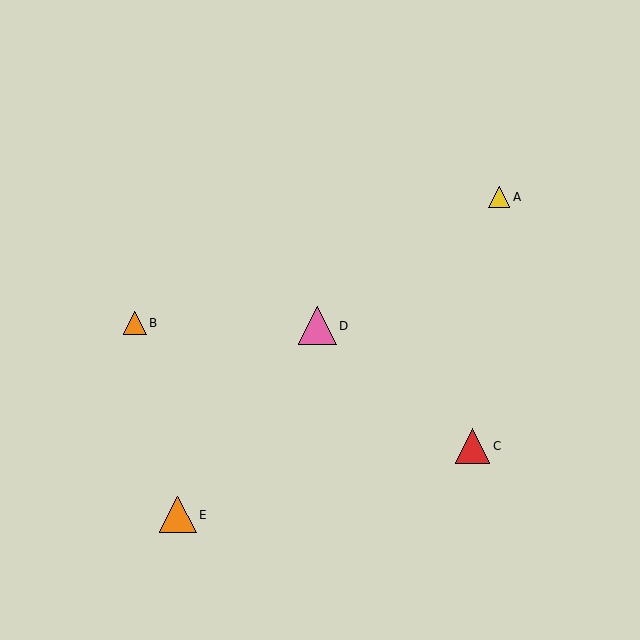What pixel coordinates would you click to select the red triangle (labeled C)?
Click at (472, 446) to select the red triangle C.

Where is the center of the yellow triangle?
The center of the yellow triangle is at (499, 197).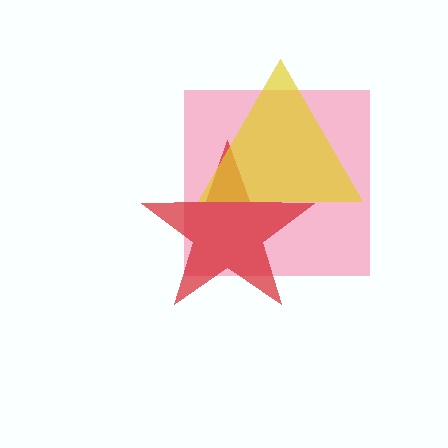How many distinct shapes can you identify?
There are 3 distinct shapes: a pink square, a red star, a yellow triangle.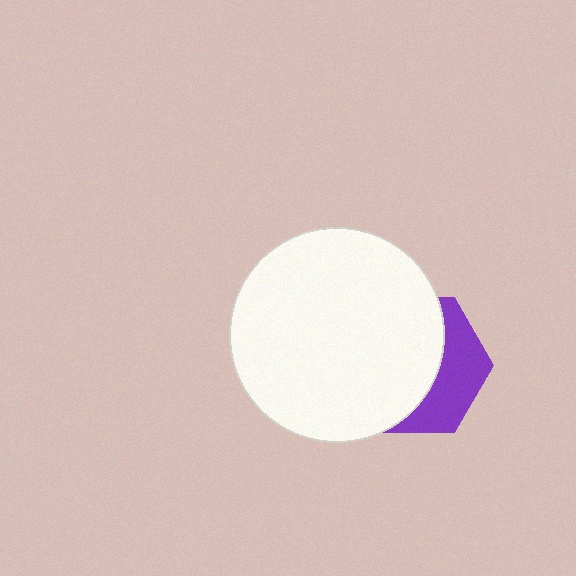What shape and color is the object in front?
The object in front is a white circle.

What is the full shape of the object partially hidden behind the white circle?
The partially hidden object is a purple hexagon.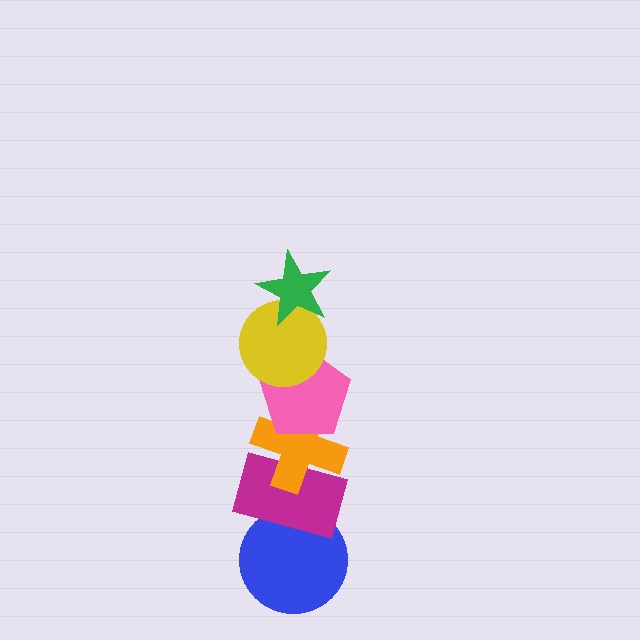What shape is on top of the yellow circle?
The green star is on top of the yellow circle.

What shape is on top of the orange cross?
The pink pentagon is on top of the orange cross.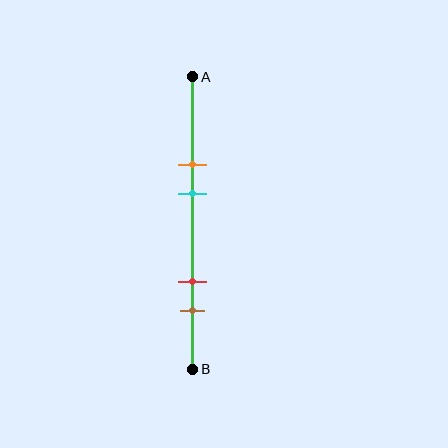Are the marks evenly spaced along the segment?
No, the marks are not evenly spaced.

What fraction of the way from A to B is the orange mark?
The orange mark is approximately 30% (0.3) of the way from A to B.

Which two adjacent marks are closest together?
The orange and cyan marks are the closest adjacent pair.